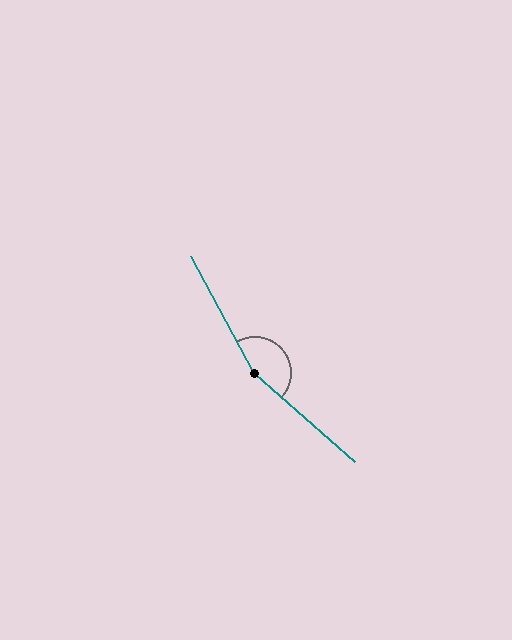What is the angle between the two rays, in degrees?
Approximately 160 degrees.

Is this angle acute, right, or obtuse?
It is obtuse.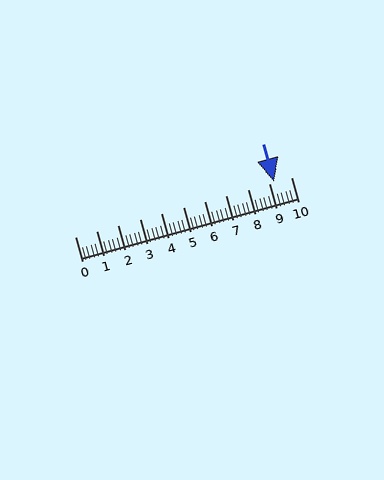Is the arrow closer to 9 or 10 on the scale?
The arrow is closer to 9.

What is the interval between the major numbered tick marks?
The major tick marks are spaced 1 units apart.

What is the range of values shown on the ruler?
The ruler shows values from 0 to 10.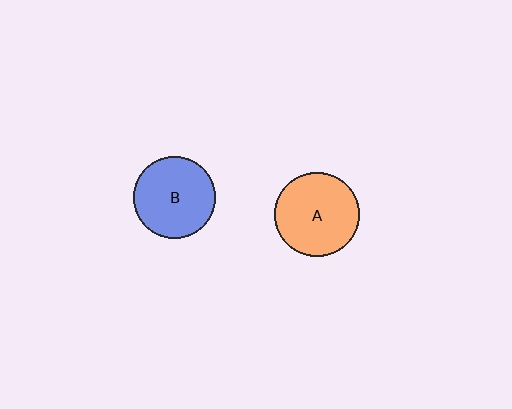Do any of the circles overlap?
No, none of the circles overlap.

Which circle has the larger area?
Circle A (orange).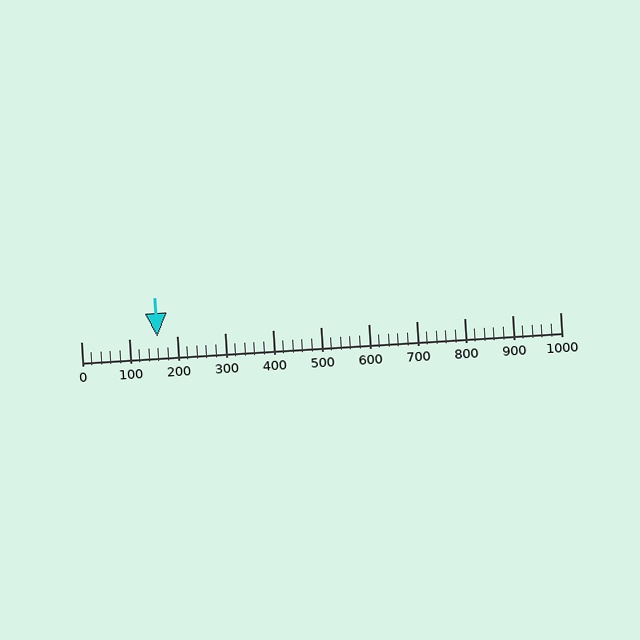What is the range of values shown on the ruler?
The ruler shows values from 0 to 1000.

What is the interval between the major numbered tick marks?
The major tick marks are spaced 100 units apart.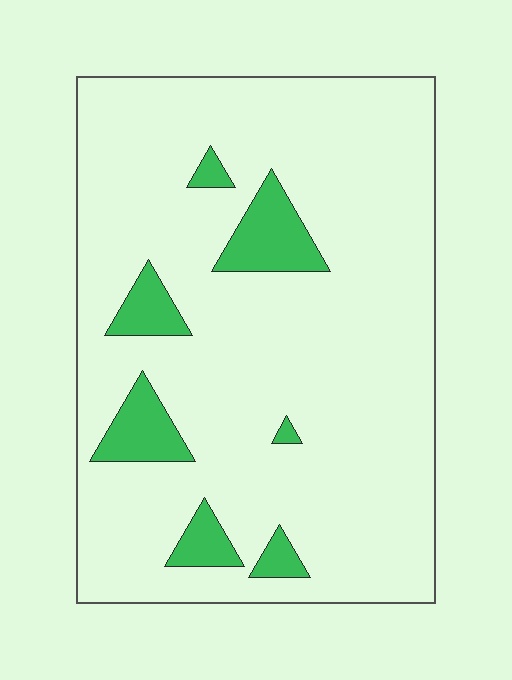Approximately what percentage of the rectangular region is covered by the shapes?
Approximately 10%.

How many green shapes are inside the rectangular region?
7.